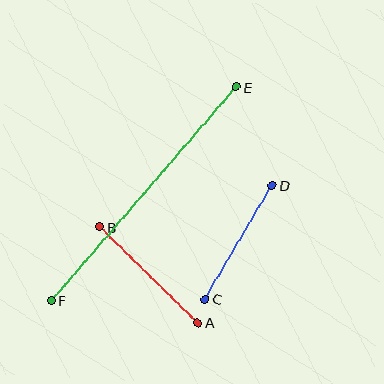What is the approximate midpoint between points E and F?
The midpoint is at approximately (144, 194) pixels.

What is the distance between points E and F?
The distance is approximately 283 pixels.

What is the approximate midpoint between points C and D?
The midpoint is at approximately (238, 242) pixels.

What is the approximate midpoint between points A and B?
The midpoint is at approximately (149, 275) pixels.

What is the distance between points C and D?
The distance is approximately 132 pixels.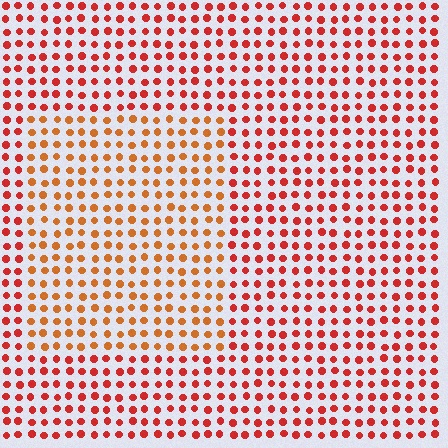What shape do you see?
I see a rectangle.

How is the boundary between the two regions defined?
The boundary is defined purely by a slight shift in hue (about 26 degrees). Spacing, size, and orientation are identical on both sides.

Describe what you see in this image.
The image is filled with small red elements in a uniform arrangement. A rectangle-shaped region is visible where the elements are tinted to a slightly different hue, forming a subtle color boundary.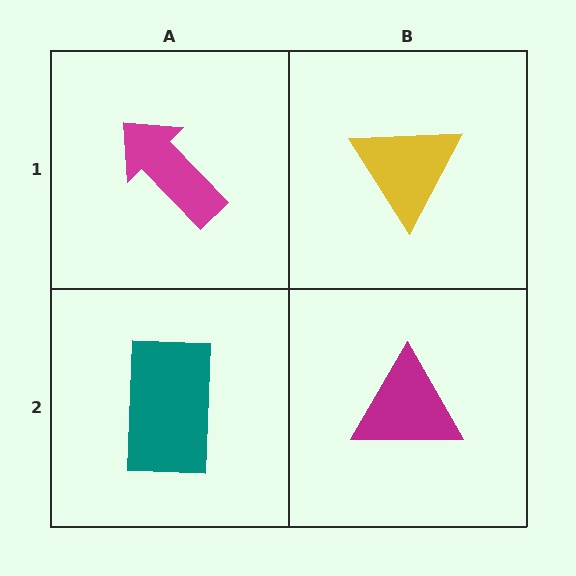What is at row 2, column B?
A magenta triangle.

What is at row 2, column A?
A teal rectangle.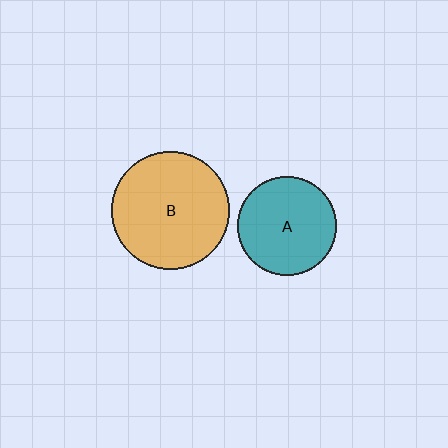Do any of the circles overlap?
No, none of the circles overlap.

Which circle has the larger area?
Circle B (orange).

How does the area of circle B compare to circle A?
Approximately 1.4 times.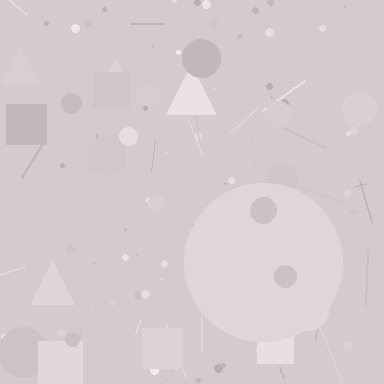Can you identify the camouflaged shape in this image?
The camouflaged shape is a circle.